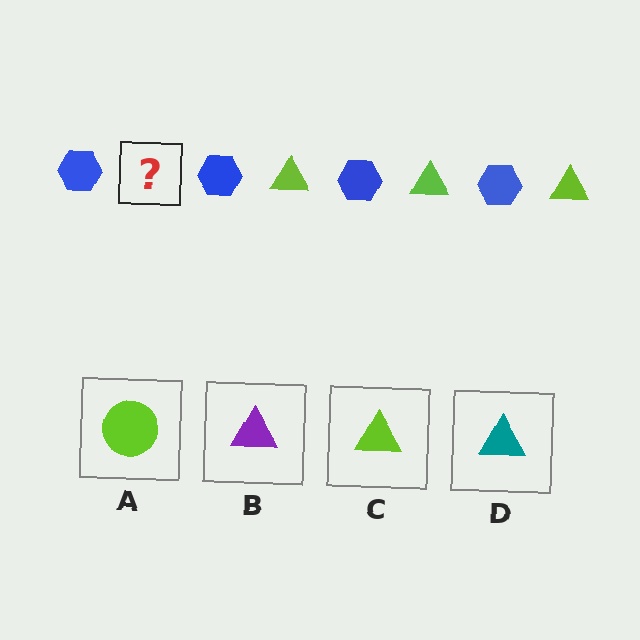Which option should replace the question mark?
Option C.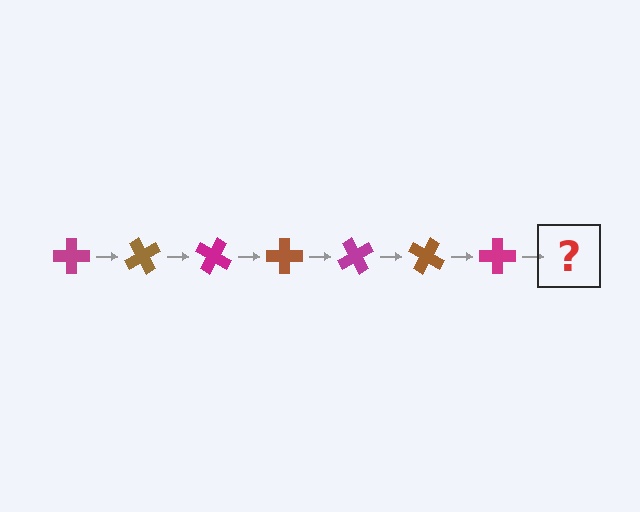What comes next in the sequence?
The next element should be a brown cross, rotated 420 degrees from the start.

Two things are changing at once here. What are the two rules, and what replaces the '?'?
The two rules are that it rotates 60 degrees each step and the color cycles through magenta and brown. The '?' should be a brown cross, rotated 420 degrees from the start.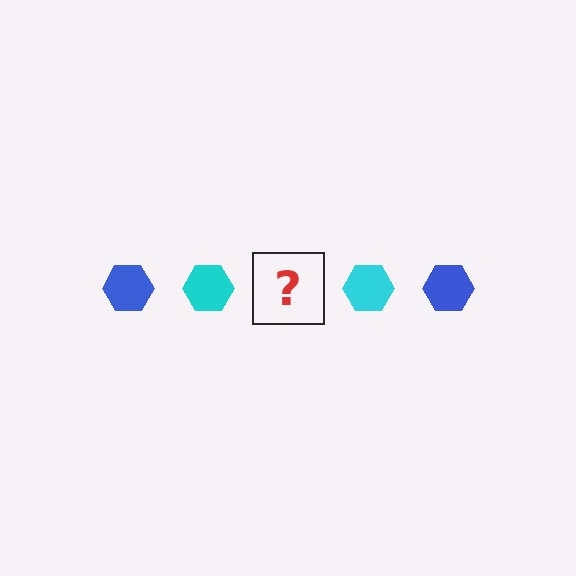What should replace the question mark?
The question mark should be replaced with a blue hexagon.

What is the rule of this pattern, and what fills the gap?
The rule is that the pattern cycles through blue, cyan hexagons. The gap should be filled with a blue hexagon.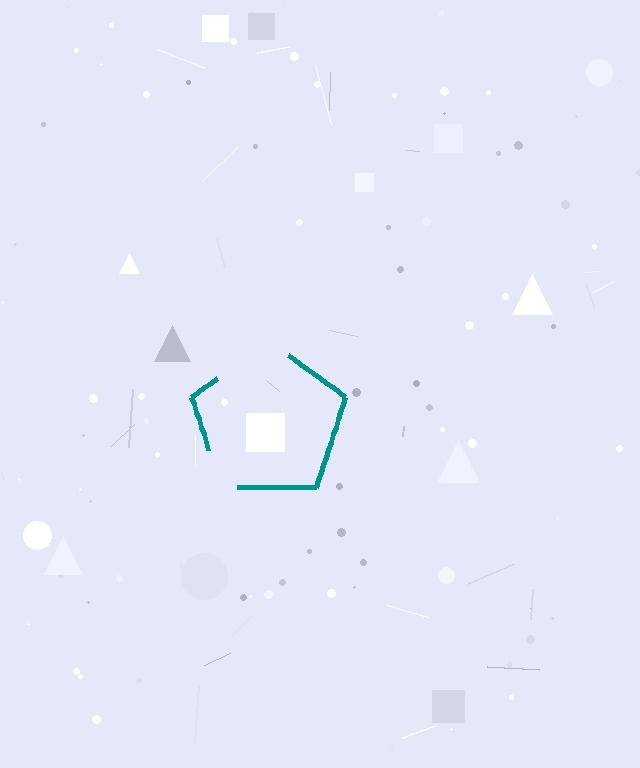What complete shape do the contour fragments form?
The contour fragments form a pentagon.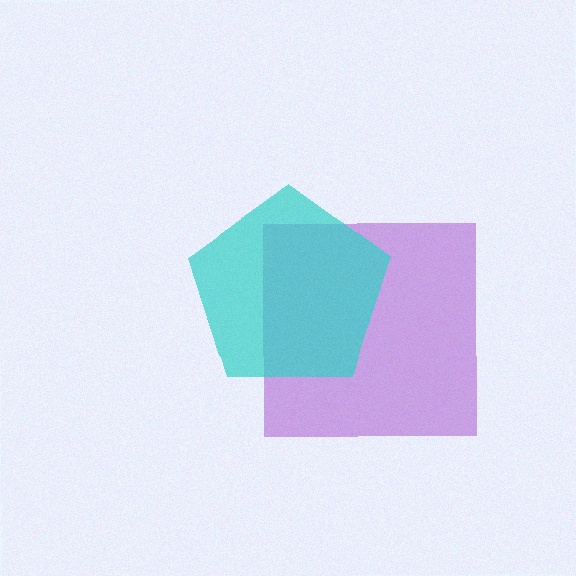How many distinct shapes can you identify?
There are 2 distinct shapes: a purple square, a cyan pentagon.